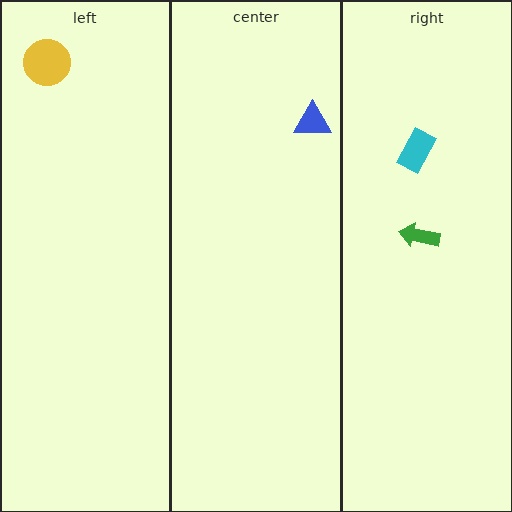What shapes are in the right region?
The cyan rectangle, the green arrow.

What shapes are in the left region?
The yellow circle.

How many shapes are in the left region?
1.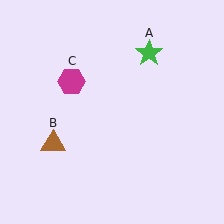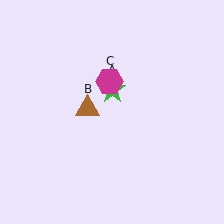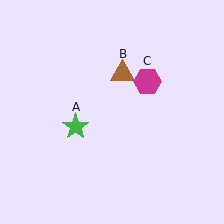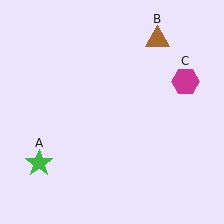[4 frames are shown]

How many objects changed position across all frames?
3 objects changed position: green star (object A), brown triangle (object B), magenta hexagon (object C).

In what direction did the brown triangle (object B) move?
The brown triangle (object B) moved up and to the right.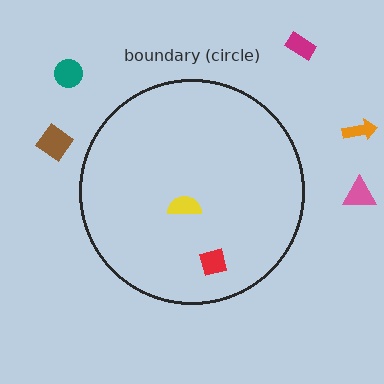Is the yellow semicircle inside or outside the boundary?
Inside.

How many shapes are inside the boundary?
2 inside, 5 outside.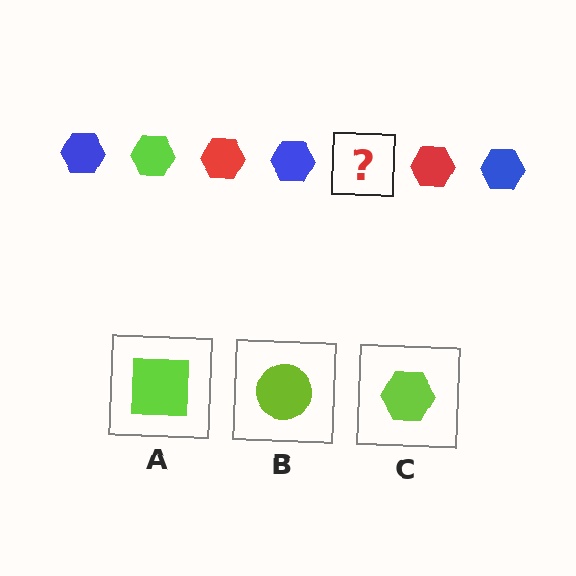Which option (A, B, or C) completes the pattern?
C.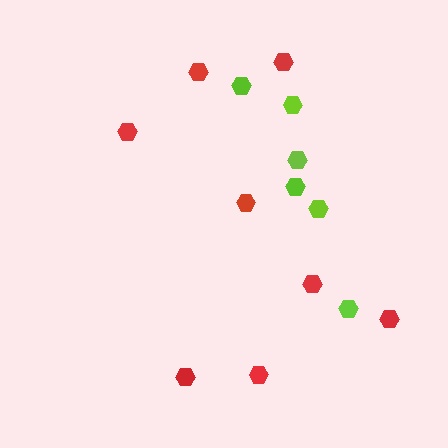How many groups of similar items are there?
There are 2 groups: one group of lime hexagons (6) and one group of red hexagons (8).